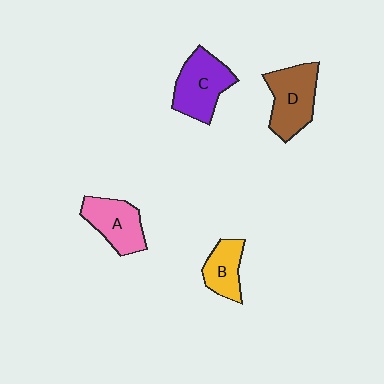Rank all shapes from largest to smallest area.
From largest to smallest: C (purple), D (brown), A (pink), B (yellow).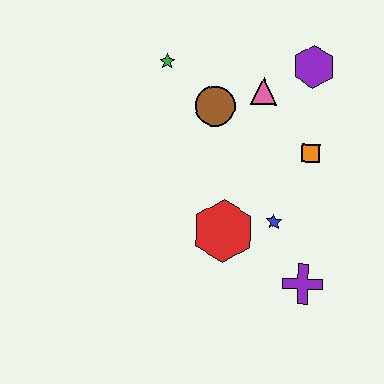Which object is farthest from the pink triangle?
The purple cross is farthest from the pink triangle.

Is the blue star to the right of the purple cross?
No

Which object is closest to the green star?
The brown circle is closest to the green star.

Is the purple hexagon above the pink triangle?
Yes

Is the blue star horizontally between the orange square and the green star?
Yes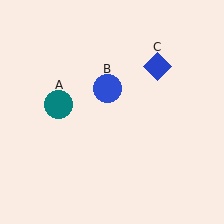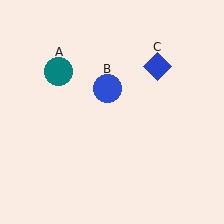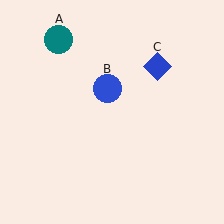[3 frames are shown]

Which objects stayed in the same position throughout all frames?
Blue circle (object B) and blue diamond (object C) remained stationary.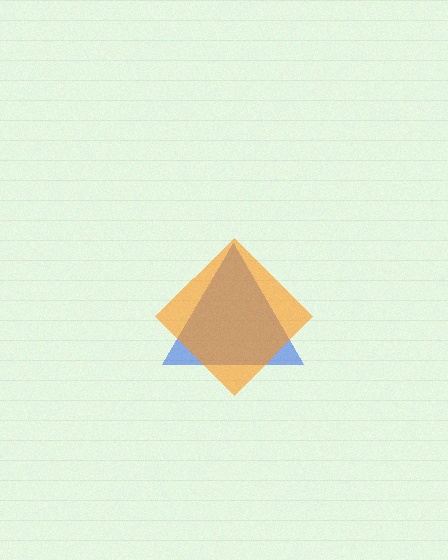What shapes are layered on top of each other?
The layered shapes are: a blue triangle, an orange diamond.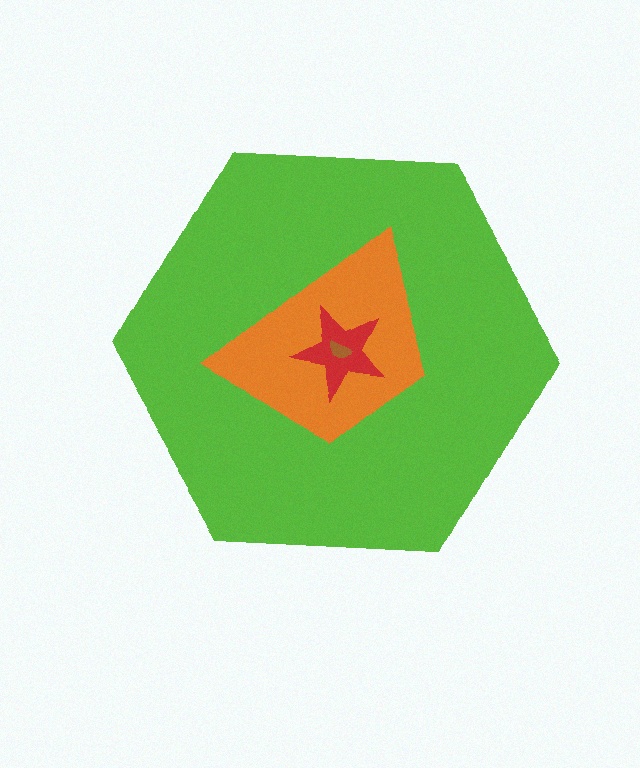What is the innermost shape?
The brown semicircle.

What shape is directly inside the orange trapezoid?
The red star.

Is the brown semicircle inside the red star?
Yes.